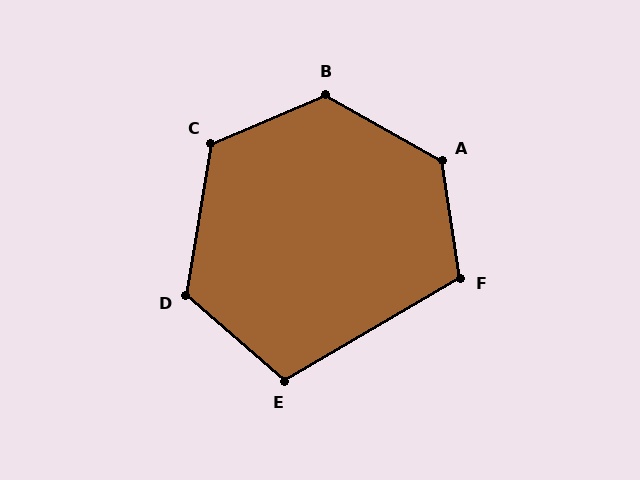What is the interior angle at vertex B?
Approximately 127 degrees (obtuse).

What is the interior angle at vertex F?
Approximately 111 degrees (obtuse).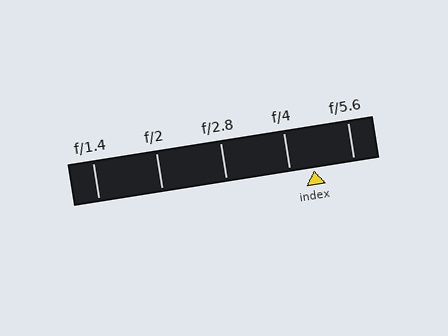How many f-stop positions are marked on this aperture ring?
There are 5 f-stop positions marked.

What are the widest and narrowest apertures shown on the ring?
The widest aperture shown is f/1.4 and the narrowest is f/5.6.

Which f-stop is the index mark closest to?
The index mark is closest to f/4.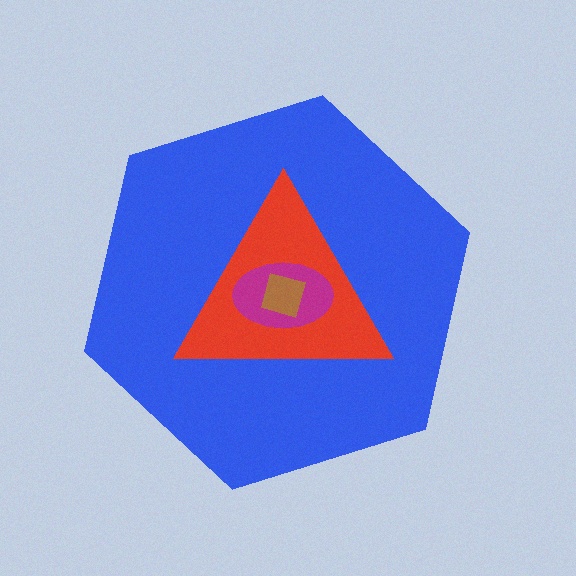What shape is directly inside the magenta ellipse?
The brown square.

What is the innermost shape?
The brown square.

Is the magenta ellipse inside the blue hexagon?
Yes.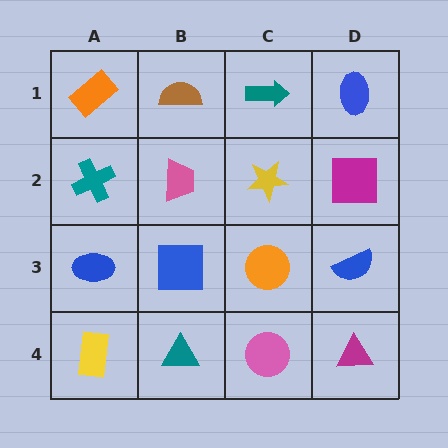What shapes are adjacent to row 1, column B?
A pink trapezoid (row 2, column B), an orange rectangle (row 1, column A), a teal arrow (row 1, column C).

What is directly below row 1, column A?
A teal cross.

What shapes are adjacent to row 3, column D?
A magenta square (row 2, column D), a magenta triangle (row 4, column D), an orange circle (row 3, column C).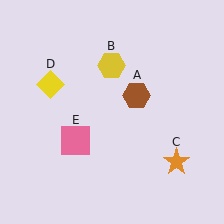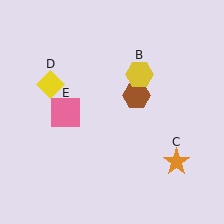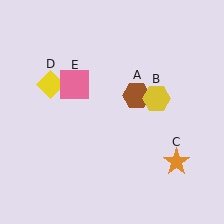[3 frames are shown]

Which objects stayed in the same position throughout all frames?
Brown hexagon (object A) and orange star (object C) and yellow diamond (object D) remained stationary.